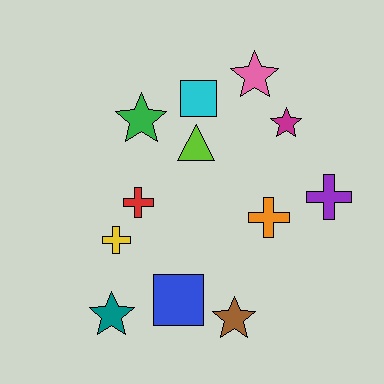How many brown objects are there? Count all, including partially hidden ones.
There is 1 brown object.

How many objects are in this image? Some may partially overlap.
There are 12 objects.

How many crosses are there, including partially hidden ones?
There are 4 crosses.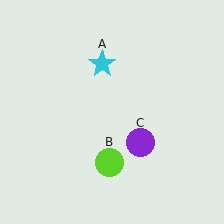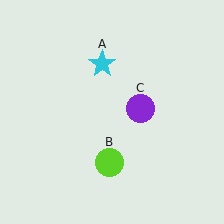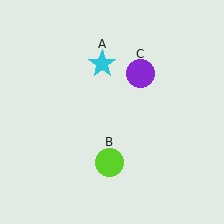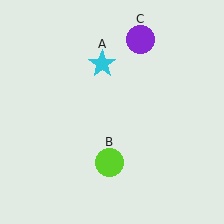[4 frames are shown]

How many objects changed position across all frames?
1 object changed position: purple circle (object C).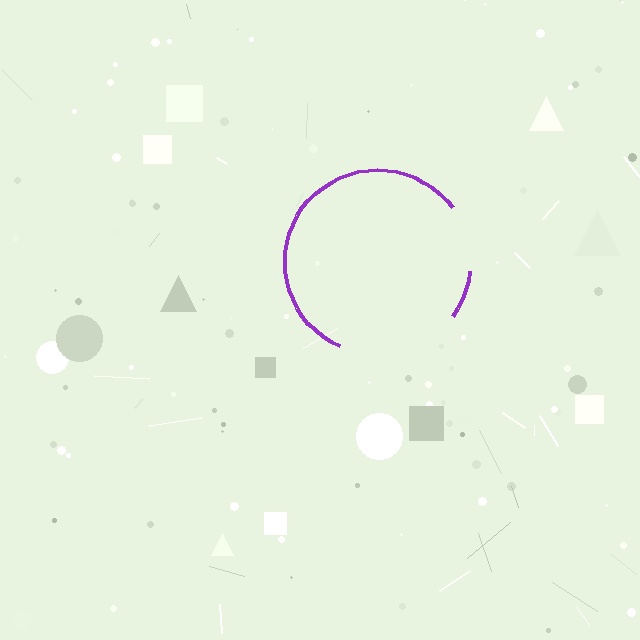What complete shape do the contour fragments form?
The contour fragments form a circle.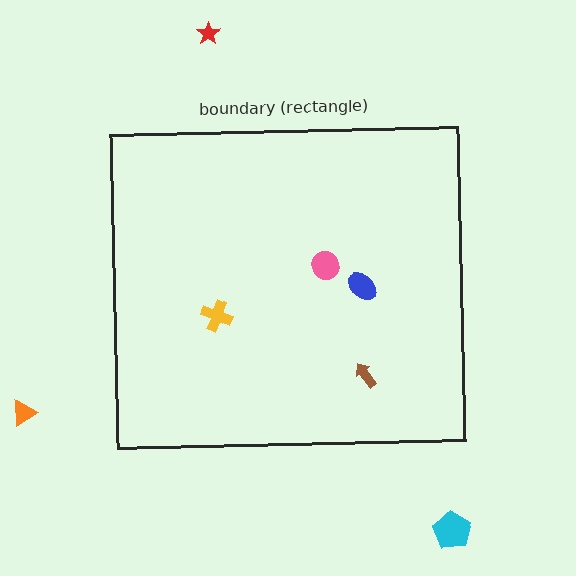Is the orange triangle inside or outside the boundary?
Outside.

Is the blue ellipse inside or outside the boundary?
Inside.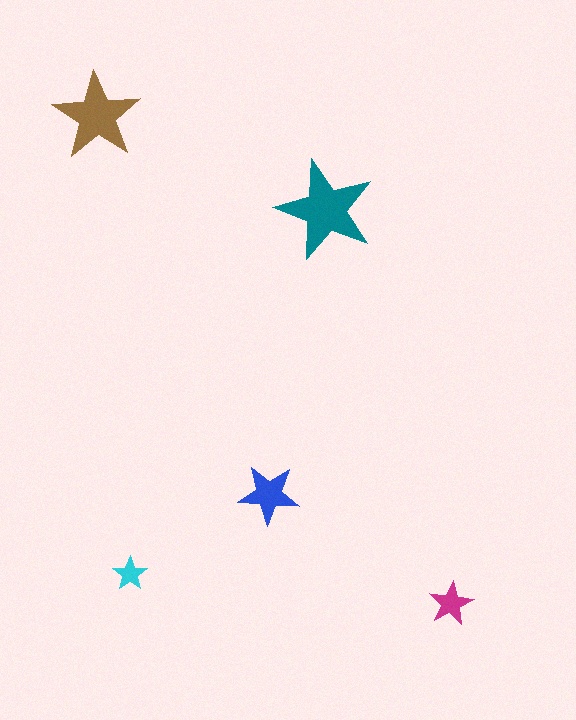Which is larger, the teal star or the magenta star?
The teal one.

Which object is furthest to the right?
The magenta star is rightmost.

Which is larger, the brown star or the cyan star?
The brown one.